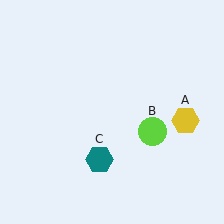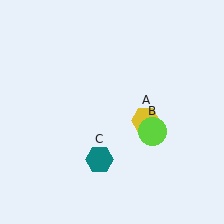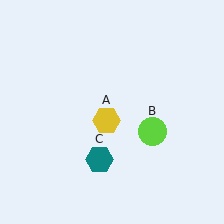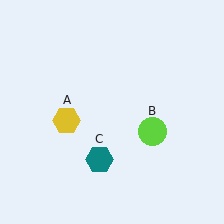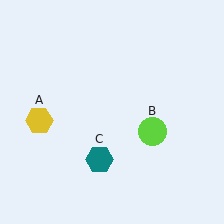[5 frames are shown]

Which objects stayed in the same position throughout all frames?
Lime circle (object B) and teal hexagon (object C) remained stationary.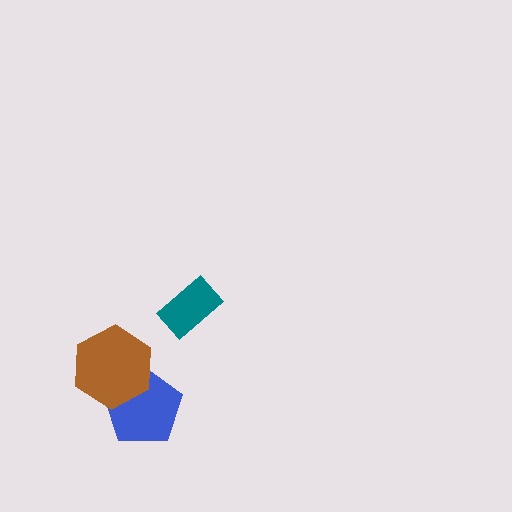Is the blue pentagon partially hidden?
Yes, it is partially covered by another shape.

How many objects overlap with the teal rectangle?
0 objects overlap with the teal rectangle.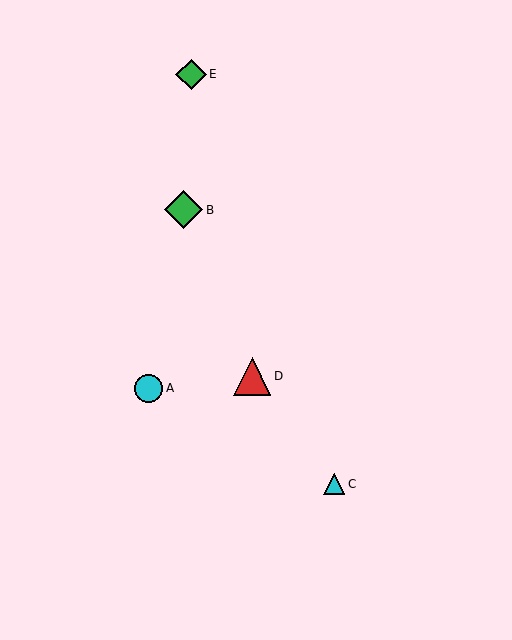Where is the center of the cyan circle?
The center of the cyan circle is at (149, 388).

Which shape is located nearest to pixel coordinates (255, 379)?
The red triangle (labeled D) at (252, 376) is nearest to that location.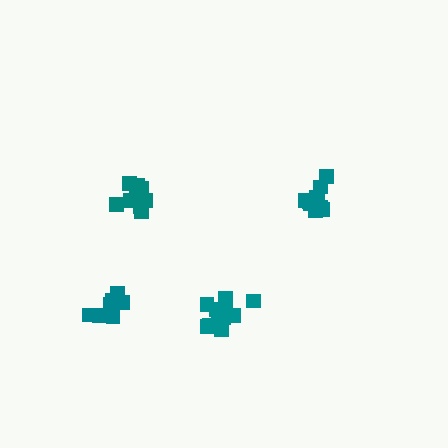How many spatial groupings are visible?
There are 4 spatial groupings.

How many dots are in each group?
Group 1: 10 dots, Group 2: 7 dots, Group 3: 11 dots, Group 4: 10 dots (38 total).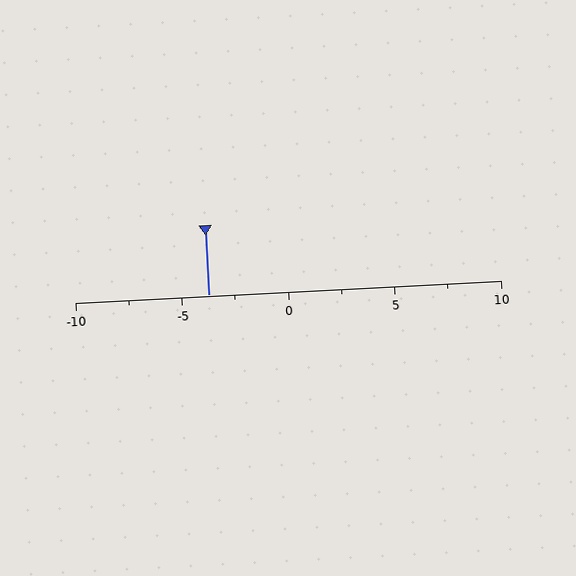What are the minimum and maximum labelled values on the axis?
The axis runs from -10 to 10.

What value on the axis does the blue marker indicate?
The marker indicates approximately -3.8.